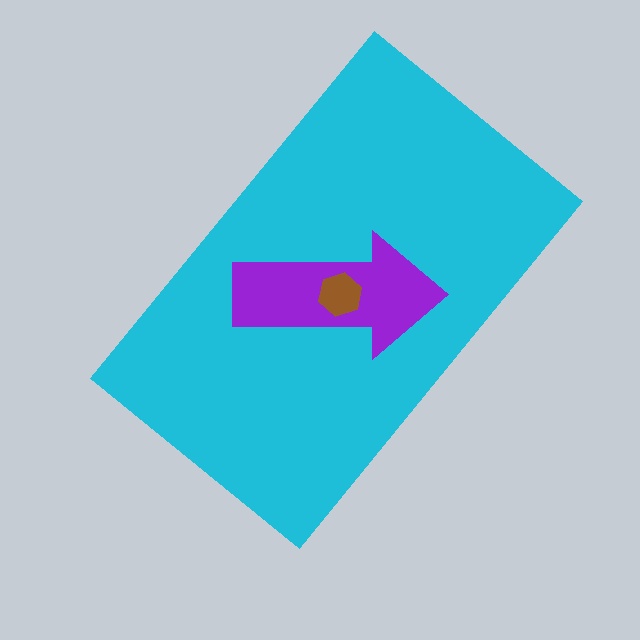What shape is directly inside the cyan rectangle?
The purple arrow.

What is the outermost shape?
The cyan rectangle.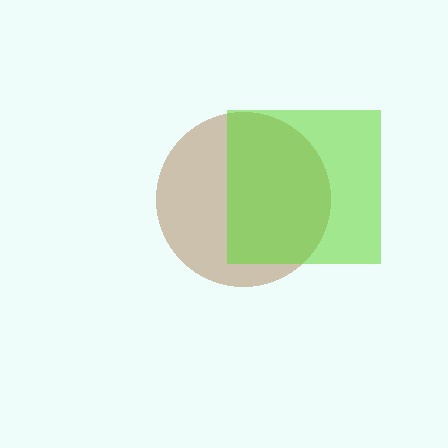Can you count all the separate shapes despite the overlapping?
Yes, there are 2 separate shapes.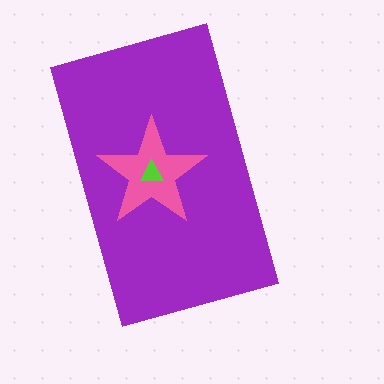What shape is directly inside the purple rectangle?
The pink star.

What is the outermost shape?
The purple rectangle.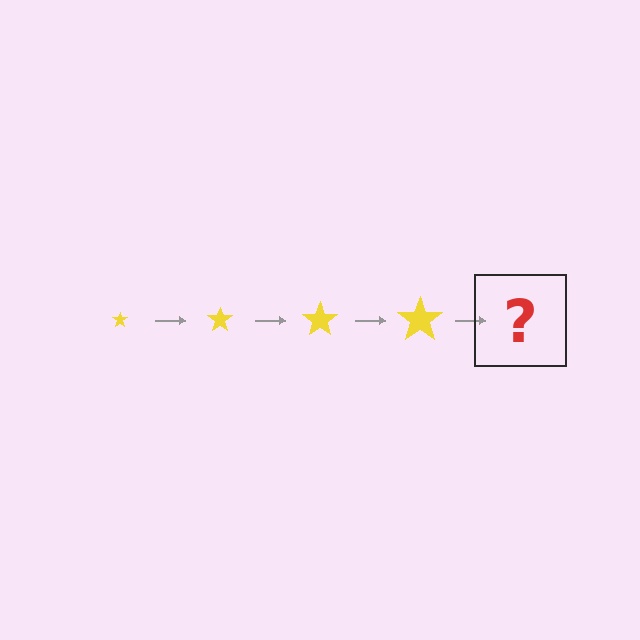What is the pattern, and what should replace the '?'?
The pattern is that the star gets progressively larger each step. The '?' should be a yellow star, larger than the previous one.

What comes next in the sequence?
The next element should be a yellow star, larger than the previous one.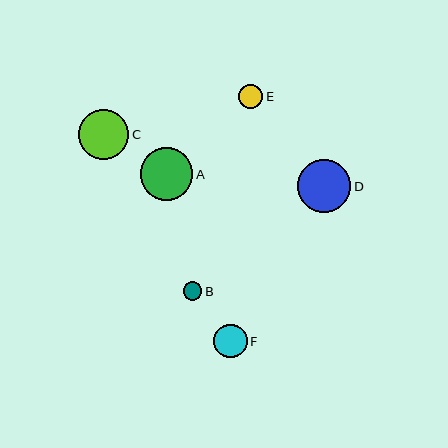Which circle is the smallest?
Circle B is the smallest with a size of approximately 19 pixels.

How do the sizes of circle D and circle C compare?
Circle D and circle C are approximately the same size.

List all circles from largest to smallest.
From largest to smallest: D, A, C, F, E, B.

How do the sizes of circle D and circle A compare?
Circle D and circle A are approximately the same size.